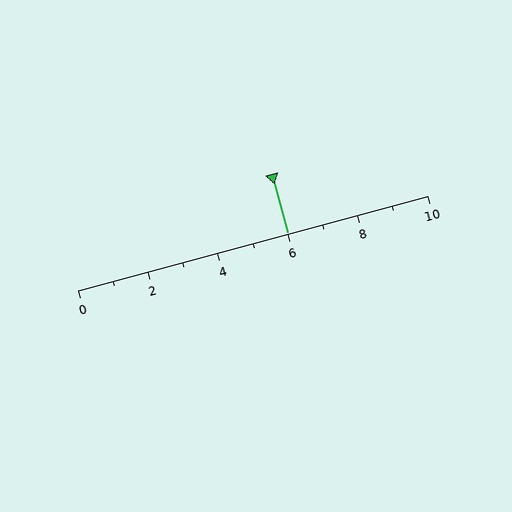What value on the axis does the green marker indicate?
The marker indicates approximately 6.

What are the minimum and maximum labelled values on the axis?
The axis runs from 0 to 10.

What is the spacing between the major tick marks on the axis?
The major ticks are spaced 2 apart.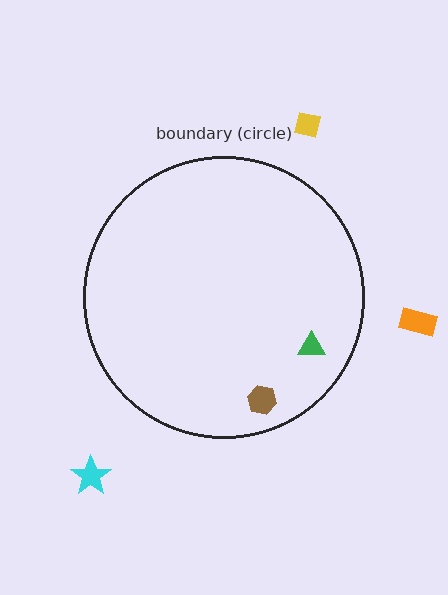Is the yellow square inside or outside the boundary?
Outside.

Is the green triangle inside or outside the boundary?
Inside.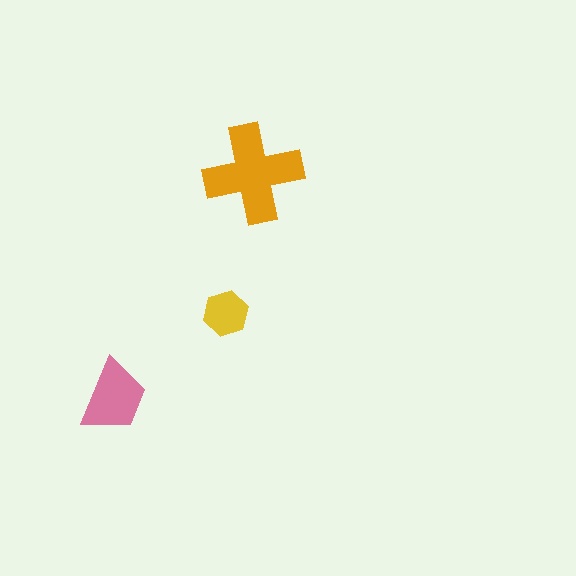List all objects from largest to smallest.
The orange cross, the pink trapezoid, the yellow hexagon.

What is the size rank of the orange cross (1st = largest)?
1st.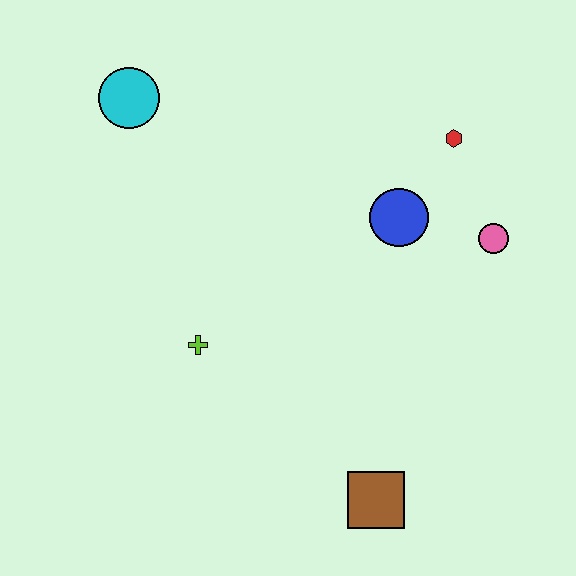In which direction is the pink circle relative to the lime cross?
The pink circle is to the right of the lime cross.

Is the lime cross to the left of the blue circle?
Yes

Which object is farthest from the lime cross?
The red hexagon is farthest from the lime cross.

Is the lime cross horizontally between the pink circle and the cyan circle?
Yes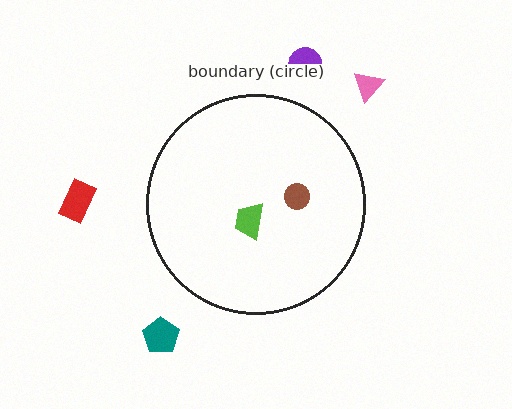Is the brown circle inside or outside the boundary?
Inside.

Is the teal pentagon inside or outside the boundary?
Outside.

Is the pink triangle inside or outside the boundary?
Outside.